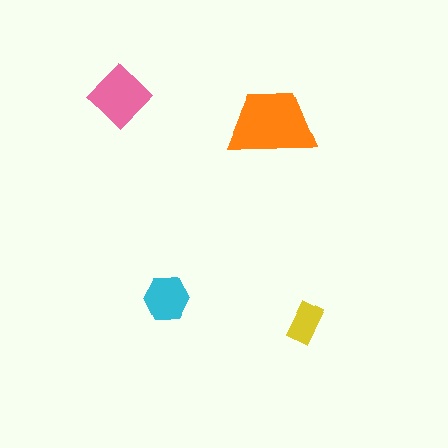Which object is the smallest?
The yellow rectangle.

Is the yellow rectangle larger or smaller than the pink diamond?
Smaller.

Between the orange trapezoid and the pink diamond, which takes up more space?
The orange trapezoid.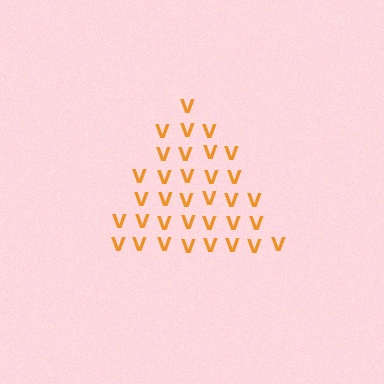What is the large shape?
The large shape is a triangle.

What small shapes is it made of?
It is made of small letter V's.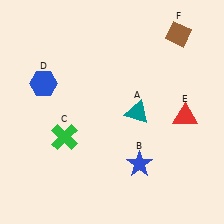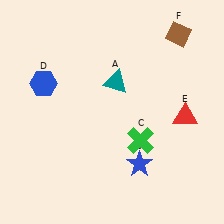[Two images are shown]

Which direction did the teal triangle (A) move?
The teal triangle (A) moved up.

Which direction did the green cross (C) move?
The green cross (C) moved right.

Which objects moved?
The objects that moved are: the teal triangle (A), the green cross (C).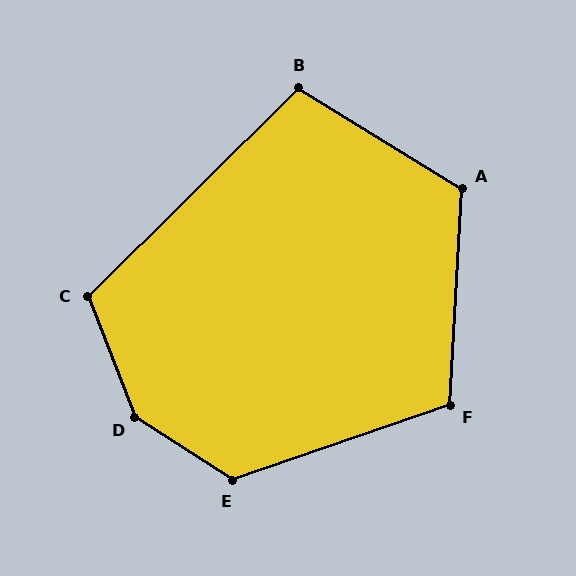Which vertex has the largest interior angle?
D, at approximately 144 degrees.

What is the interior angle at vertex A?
Approximately 119 degrees (obtuse).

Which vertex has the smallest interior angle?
B, at approximately 104 degrees.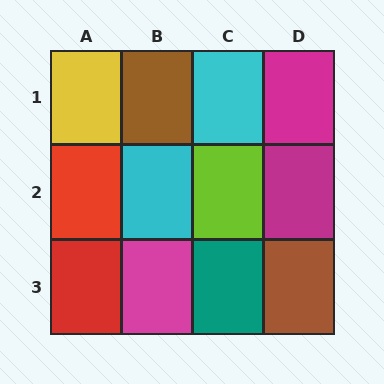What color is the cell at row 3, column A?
Red.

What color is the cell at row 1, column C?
Cyan.